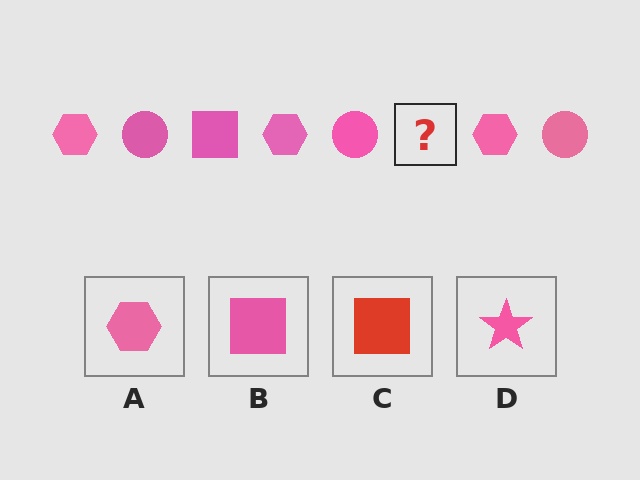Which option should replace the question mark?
Option B.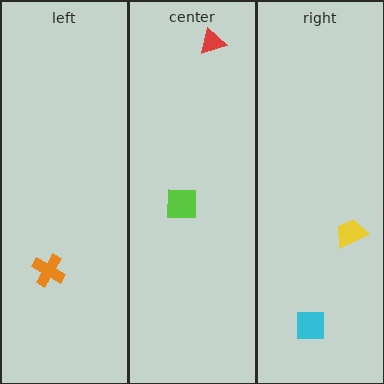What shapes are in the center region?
The lime square, the red triangle.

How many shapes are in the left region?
1.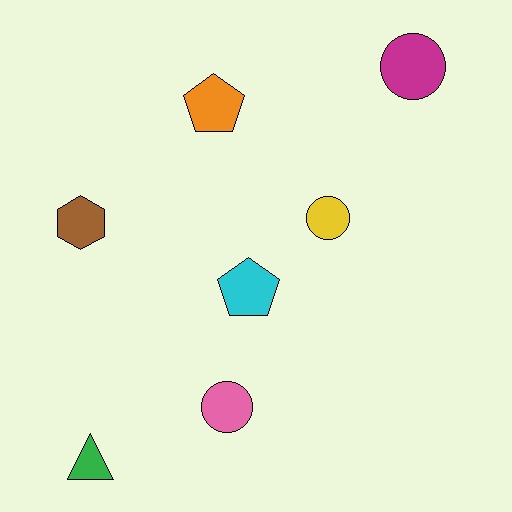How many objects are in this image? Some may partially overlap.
There are 7 objects.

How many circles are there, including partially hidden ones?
There are 3 circles.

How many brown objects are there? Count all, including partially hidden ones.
There is 1 brown object.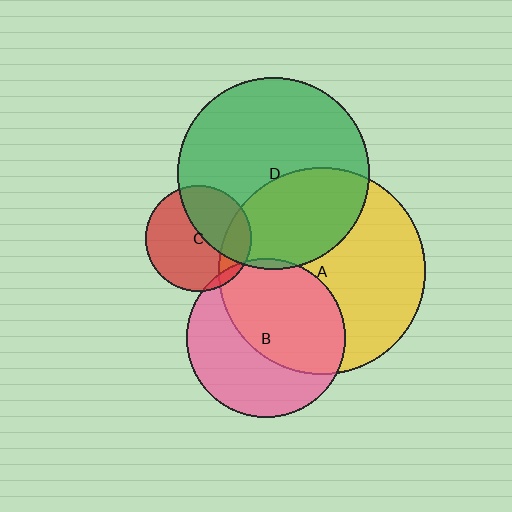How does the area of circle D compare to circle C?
Approximately 3.3 times.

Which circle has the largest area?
Circle A (yellow).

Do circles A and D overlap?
Yes.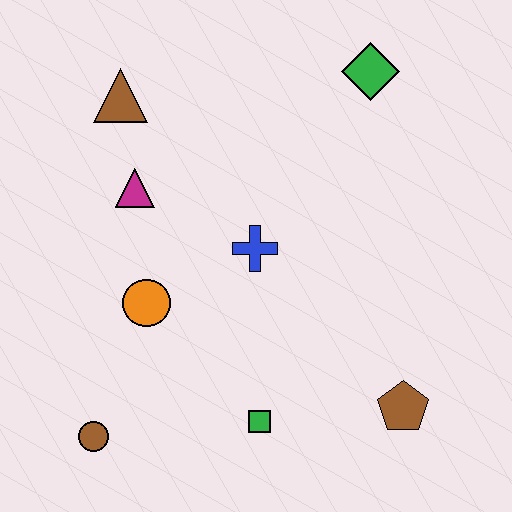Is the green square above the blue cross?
No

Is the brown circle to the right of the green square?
No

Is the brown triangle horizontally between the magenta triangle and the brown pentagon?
No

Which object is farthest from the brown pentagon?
The brown triangle is farthest from the brown pentagon.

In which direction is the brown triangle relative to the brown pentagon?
The brown triangle is above the brown pentagon.